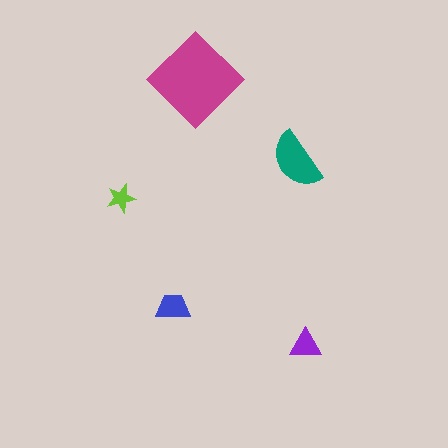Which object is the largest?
The magenta diamond.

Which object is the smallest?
The lime star.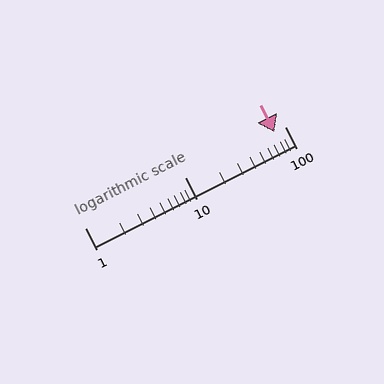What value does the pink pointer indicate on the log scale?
The pointer indicates approximately 79.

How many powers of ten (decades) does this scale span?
The scale spans 2 decades, from 1 to 100.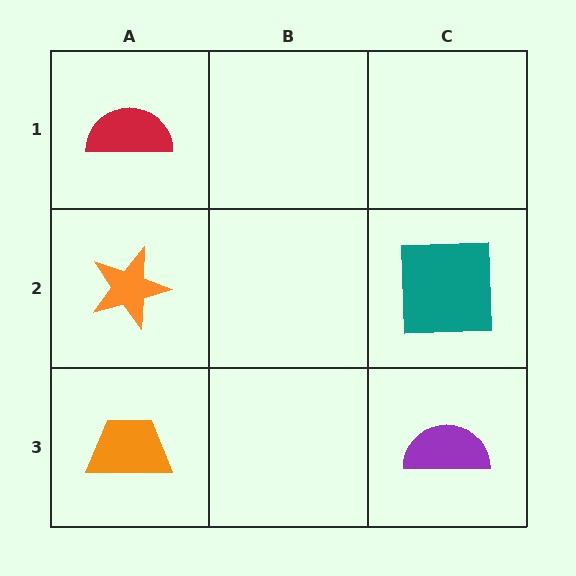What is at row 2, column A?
An orange star.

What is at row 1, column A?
A red semicircle.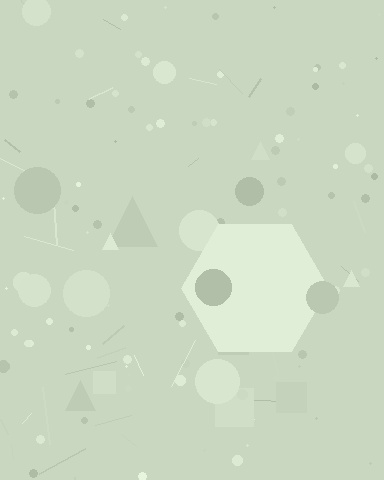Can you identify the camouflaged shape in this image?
The camouflaged shape is a hexagon.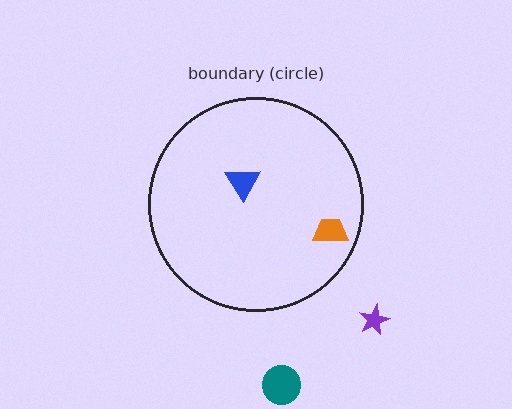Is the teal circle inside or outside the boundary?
Outside.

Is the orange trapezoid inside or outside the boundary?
Inside.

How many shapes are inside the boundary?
2 inside, 2 outside.